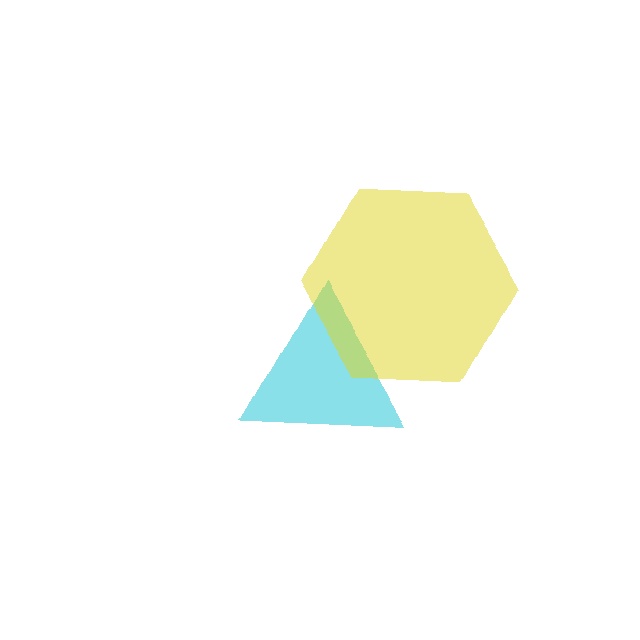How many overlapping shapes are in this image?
There are 2 overlapping shapes in the image.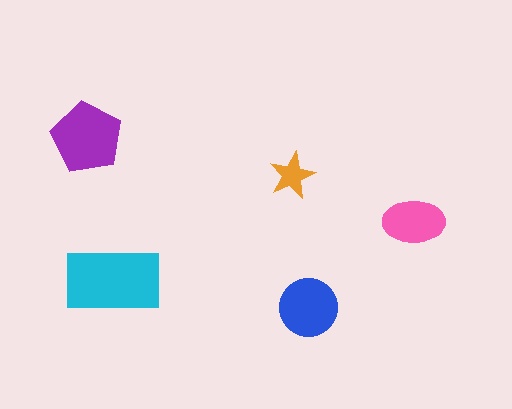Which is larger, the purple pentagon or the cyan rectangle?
The cyan rectangle.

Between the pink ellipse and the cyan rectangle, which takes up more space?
The cyan rectangle.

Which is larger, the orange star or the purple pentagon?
The purple pentagon.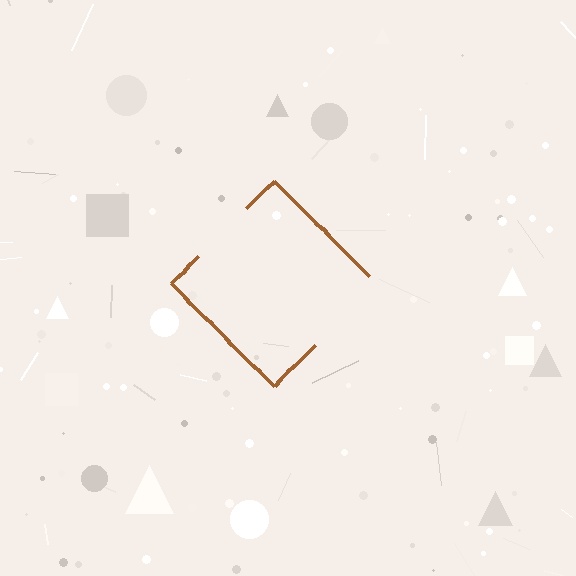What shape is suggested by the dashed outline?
The dashed outline suggests a diamond.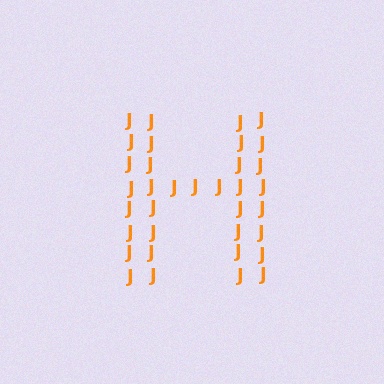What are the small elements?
The small elements are letter J's.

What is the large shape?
The large shape is the letter H.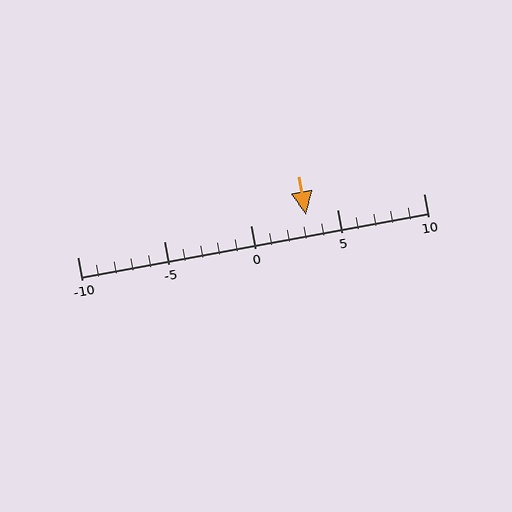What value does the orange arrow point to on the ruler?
The orange arrow points to approximately 3.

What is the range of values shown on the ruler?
The ruler shows values from -10 to 10.